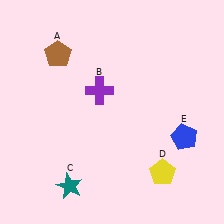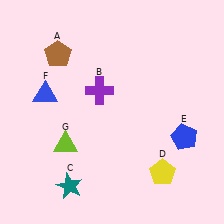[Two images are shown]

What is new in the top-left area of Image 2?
A blue triangle (F) was added in the top-left area of Image 2.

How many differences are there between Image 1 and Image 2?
There are 2 differences between the two images.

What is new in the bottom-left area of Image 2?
A lime triangle (G) was added in the bottom-left area of Image 2.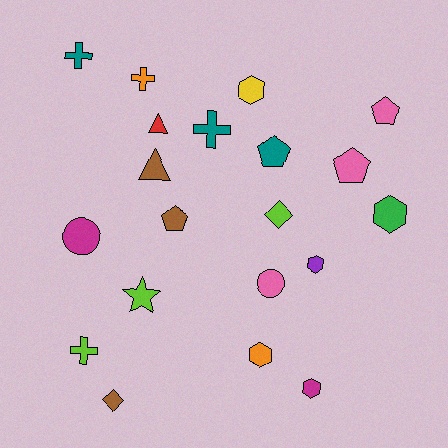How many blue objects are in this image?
There are no blue objects.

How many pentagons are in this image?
There are 4 pentagons.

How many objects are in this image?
There are 20 objects.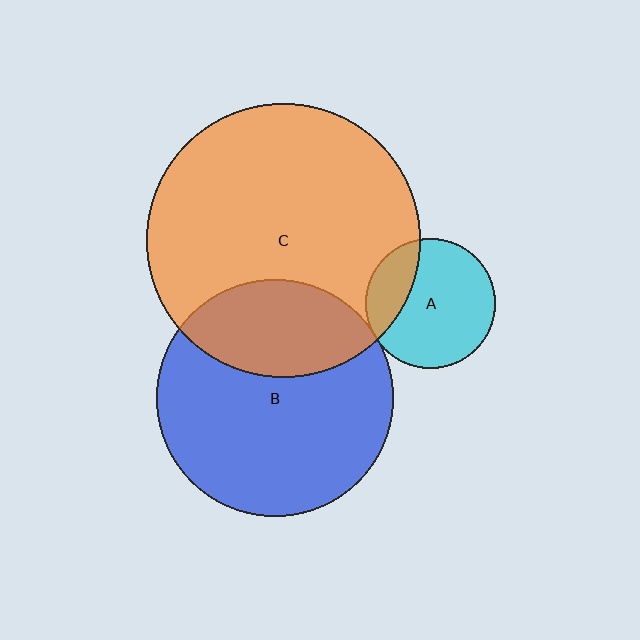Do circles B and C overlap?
Yes.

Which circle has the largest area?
Circle C (orange).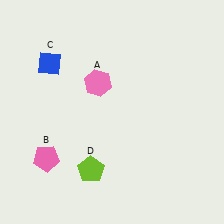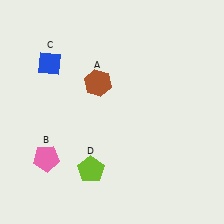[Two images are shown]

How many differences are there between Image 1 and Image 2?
There is 1 difference between the two images.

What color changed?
The hexagon (A) changed from pink in Image 1 to brown in Image 2.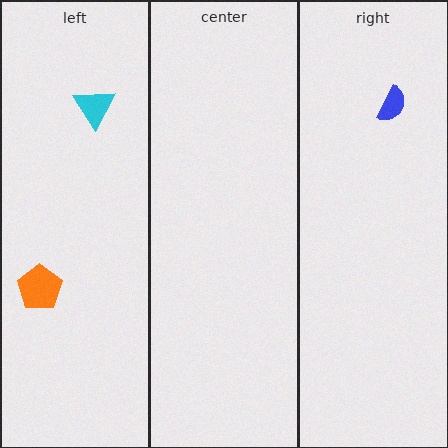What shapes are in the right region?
The blue semicircle.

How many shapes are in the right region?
1.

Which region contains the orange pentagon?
The left region.